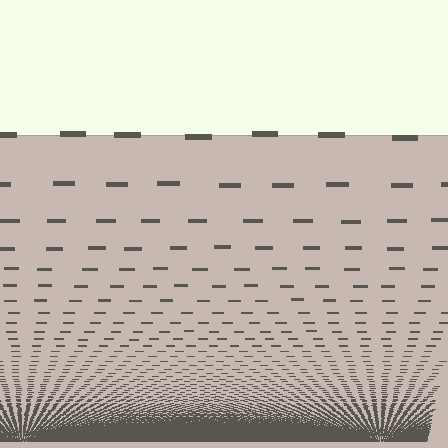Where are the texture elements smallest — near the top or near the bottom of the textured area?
Near the bottom.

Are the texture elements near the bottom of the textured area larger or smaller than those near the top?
Smaller. The gradient is inverted — elements near the bottom are smaller and denser.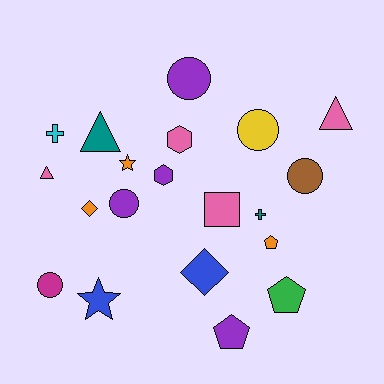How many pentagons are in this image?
There are 3 pentagons.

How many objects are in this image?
There are 20 objects.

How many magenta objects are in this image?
There is 1 magenta object.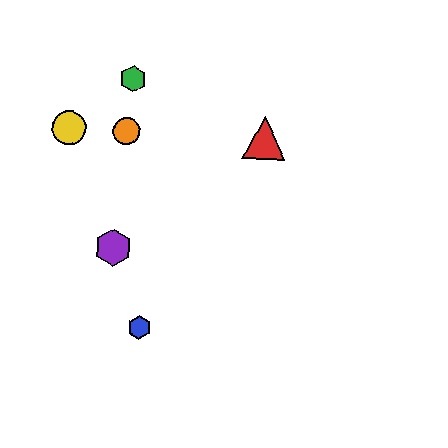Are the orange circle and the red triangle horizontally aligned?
Yes, both are at y≈131.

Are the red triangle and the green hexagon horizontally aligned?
No, the red triangle is at y≈138 and the green hexagon is at y≈79.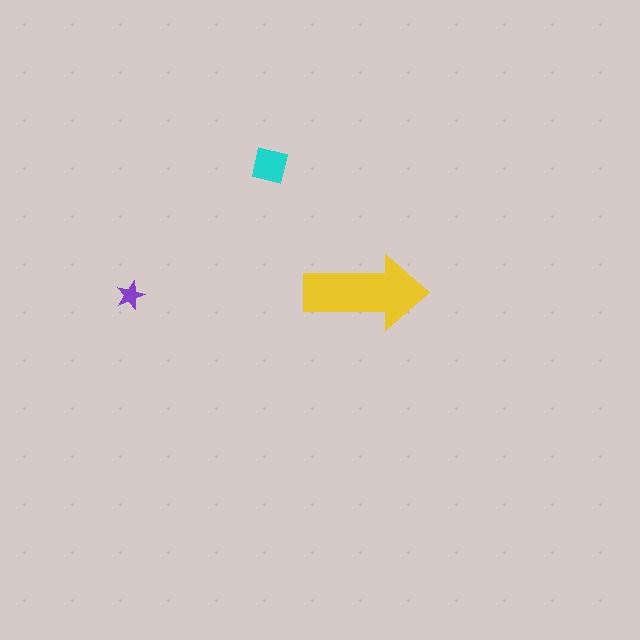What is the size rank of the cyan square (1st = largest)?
2nd.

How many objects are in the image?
There are 3 objects in the image.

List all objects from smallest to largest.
The purple star, the cyan square, the yellow arrow.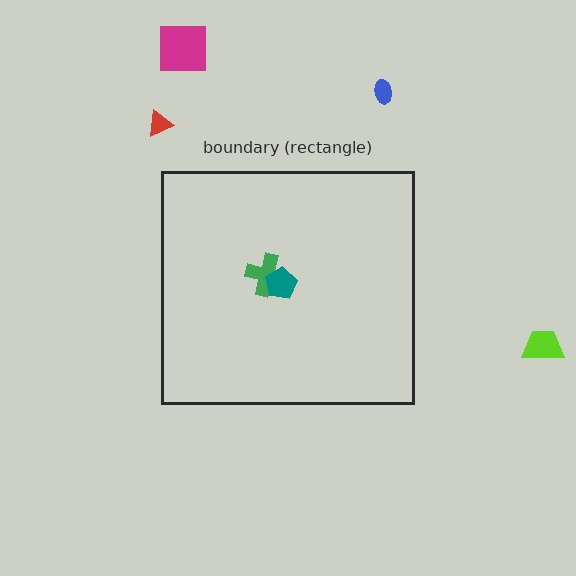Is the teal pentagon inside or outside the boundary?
Inside.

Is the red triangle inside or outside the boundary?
Outside.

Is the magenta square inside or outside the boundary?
Outside.